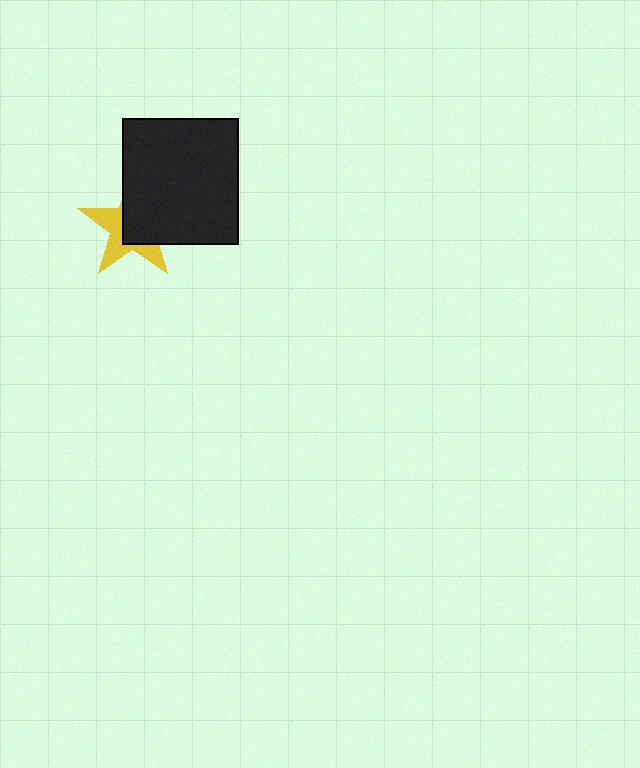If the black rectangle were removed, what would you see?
You would see the complete yellow star.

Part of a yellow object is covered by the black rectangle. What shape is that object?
It is a star.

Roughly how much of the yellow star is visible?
A small part of it is visible (roughly 44%).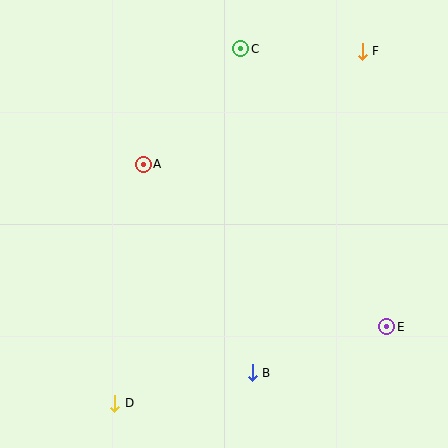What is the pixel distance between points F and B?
The distance between F and B is 340 pixels.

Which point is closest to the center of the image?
Point A at (143, 164) is closest to the center.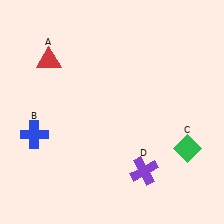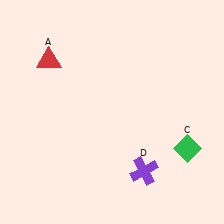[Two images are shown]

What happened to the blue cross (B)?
The blue cross (B) was removed in Image 2. It was in the bottom-left area of Image 1.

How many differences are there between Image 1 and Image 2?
There is 1 difference between the two images.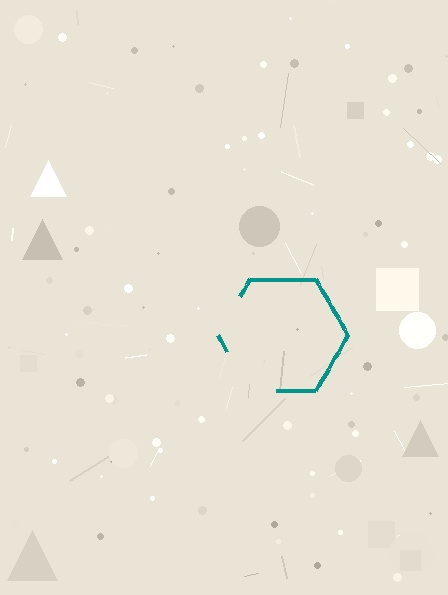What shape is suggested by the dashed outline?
The dashed outline suggests a hexagon.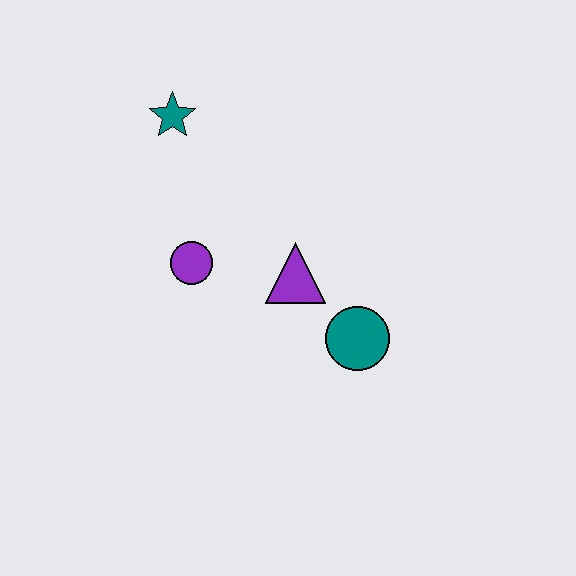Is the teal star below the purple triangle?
No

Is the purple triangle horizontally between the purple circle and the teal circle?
Yes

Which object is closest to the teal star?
The purple circle is closest to the teal star.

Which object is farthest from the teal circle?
The teal star is farthest from the teal circle.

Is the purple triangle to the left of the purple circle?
No